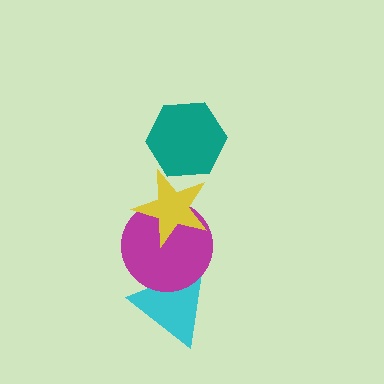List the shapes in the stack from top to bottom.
From top to bottom: the teal hexagon, the yellow star, the magenta circle, the cyan triangle.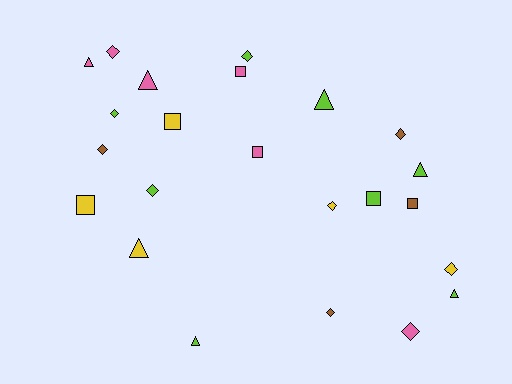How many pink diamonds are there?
There are 2 pink diamonds.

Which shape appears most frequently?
Diamond, with 10 objects.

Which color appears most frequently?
Lime, with 8 objects.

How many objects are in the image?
There are 23 objects.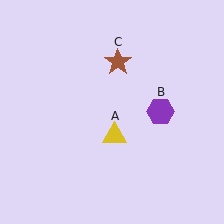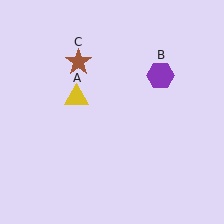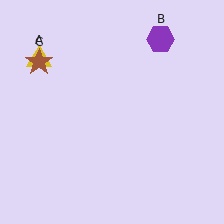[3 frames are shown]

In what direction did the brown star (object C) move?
The brown star (object C) moved left.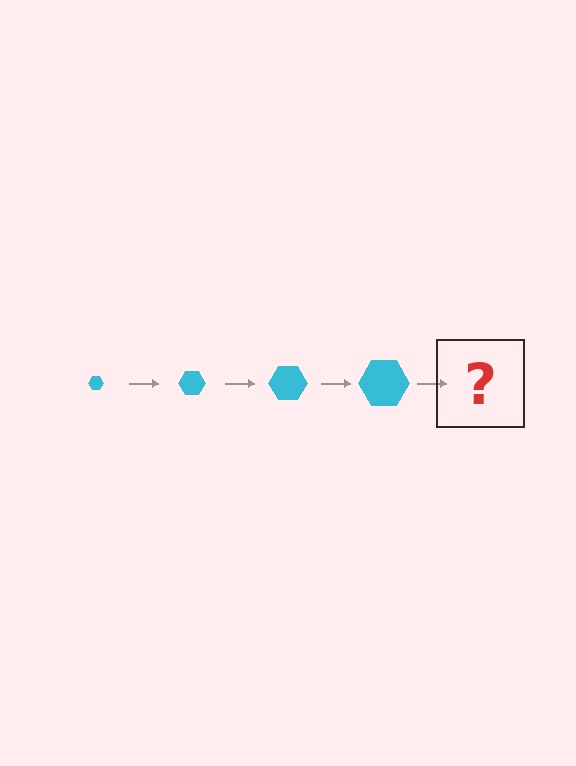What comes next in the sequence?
The next element should be a cyan hexagon, larger than the previous one.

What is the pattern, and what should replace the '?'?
The pattern is that the hexagon gets progressively larger each step. The '?' should be a cyan hexagon, larger than the previous one.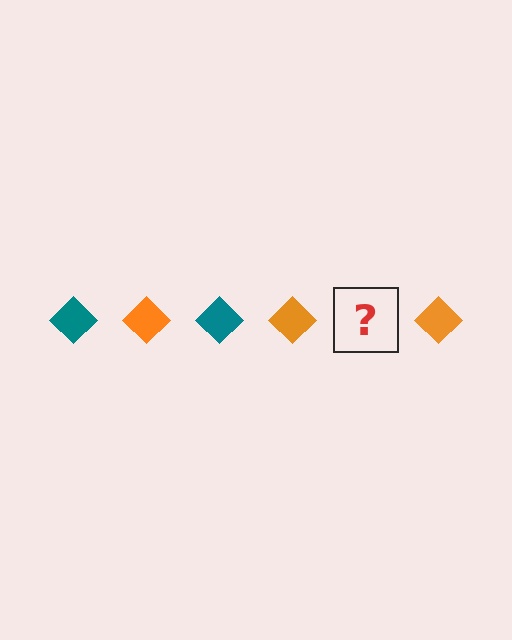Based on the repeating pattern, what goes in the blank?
The blank should be a teal diamond.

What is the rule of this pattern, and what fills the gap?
The rule is that the pattern cycles through teal, orange diamonds. The gap should be filled with a teal diamond.